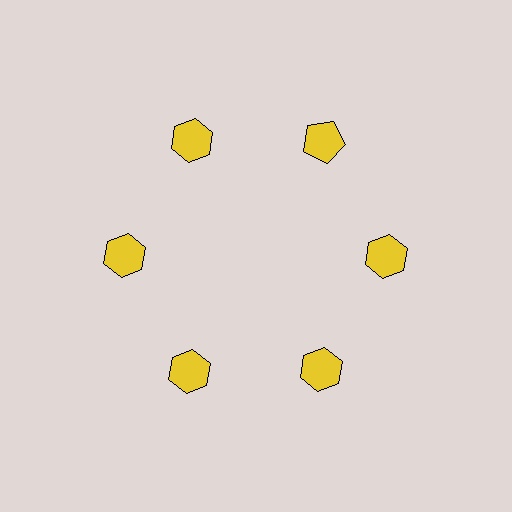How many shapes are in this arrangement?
There are 6 shapes arranged in a ring pattern.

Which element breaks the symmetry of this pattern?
The yellow pentagon at roughly the 1 o'clock position breaks the symmetry. All other shapes are yellow hexagons.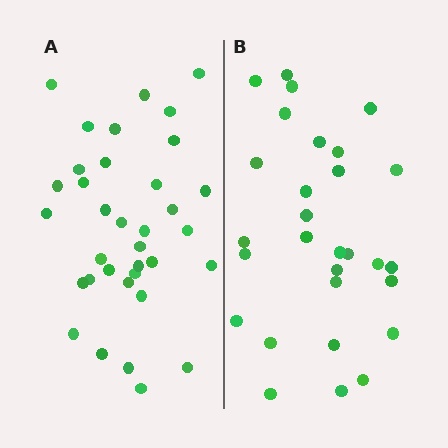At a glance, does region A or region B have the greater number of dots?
Region A (the left region) has more dots.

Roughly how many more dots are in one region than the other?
Region A has about 6 more dots than region B.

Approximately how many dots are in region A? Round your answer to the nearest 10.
About 40 dots. (The exact count is 35, which rounds to 40.)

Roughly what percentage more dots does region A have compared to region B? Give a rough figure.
About 20% more.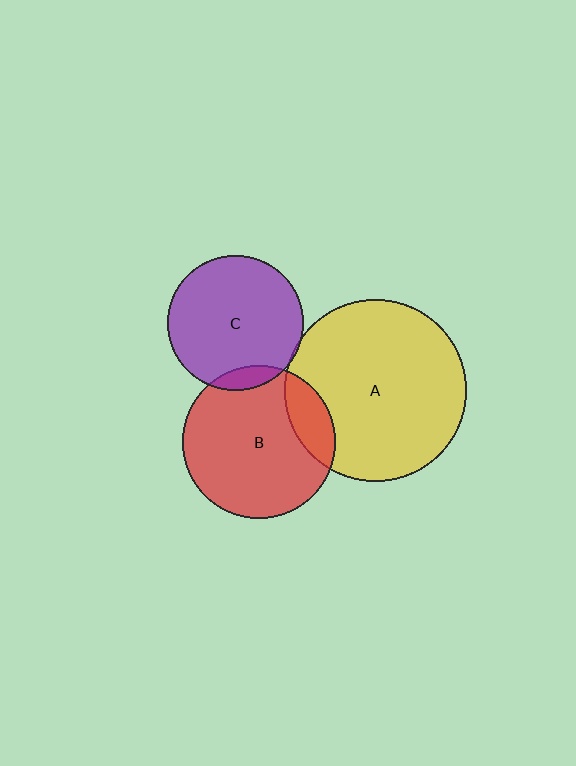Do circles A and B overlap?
Yes.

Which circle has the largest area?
Circle A (yellow).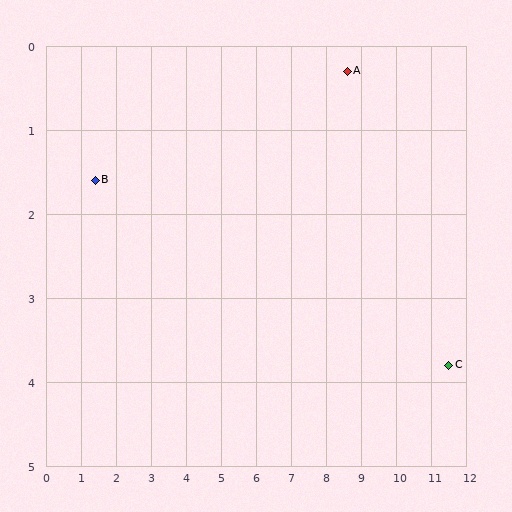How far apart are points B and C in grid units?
Points B and C are about 10.3 grid units apart.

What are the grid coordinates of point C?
Point C is at approximately (11.5, 3.8).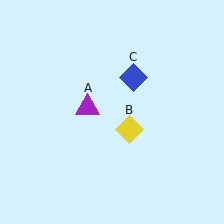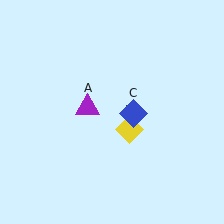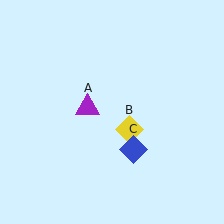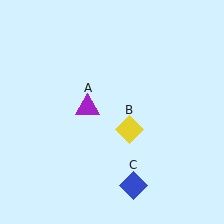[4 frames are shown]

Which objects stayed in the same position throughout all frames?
Purple triangle (object A) and yellow diamond (object B) remained stationary.